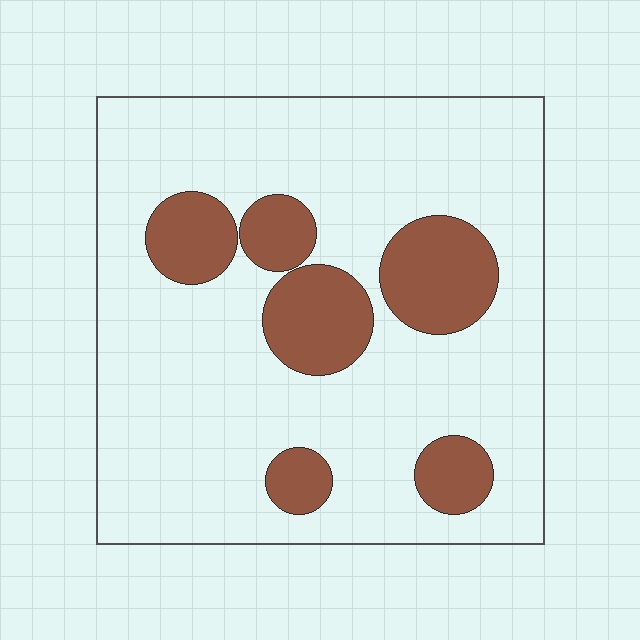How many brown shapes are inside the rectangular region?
6.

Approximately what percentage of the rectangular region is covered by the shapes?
Approximately 20%.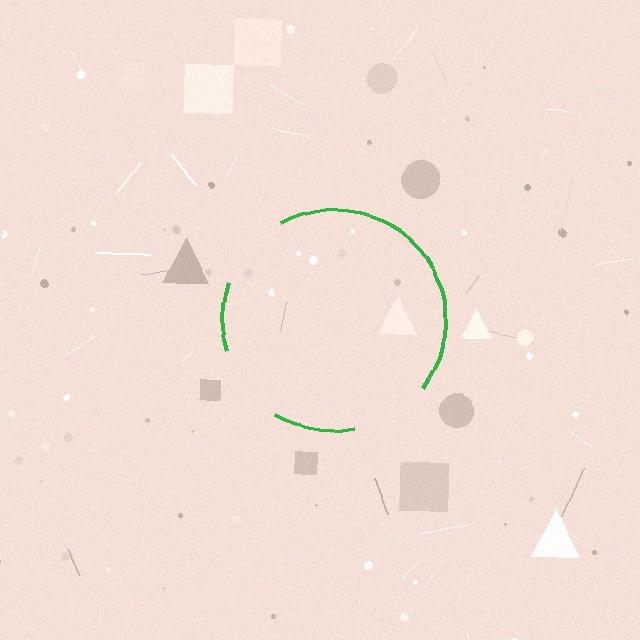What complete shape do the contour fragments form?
The contour fragments form a circle.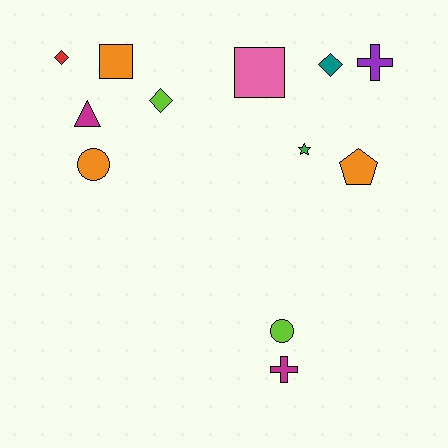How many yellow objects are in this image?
There are no yellow objects.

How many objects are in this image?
There are 12 objects.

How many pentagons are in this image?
There is 1 pentagon.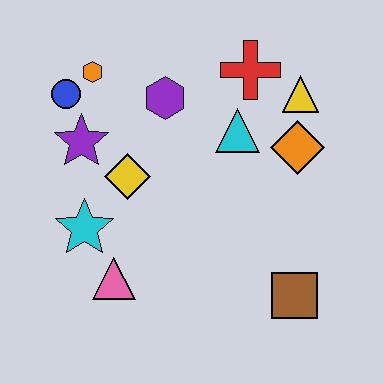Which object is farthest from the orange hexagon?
The brown square is farthest from the orange hexagon.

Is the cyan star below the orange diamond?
Yes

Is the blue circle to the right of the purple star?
No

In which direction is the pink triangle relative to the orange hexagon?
The pink triangle is below the orange hexagon.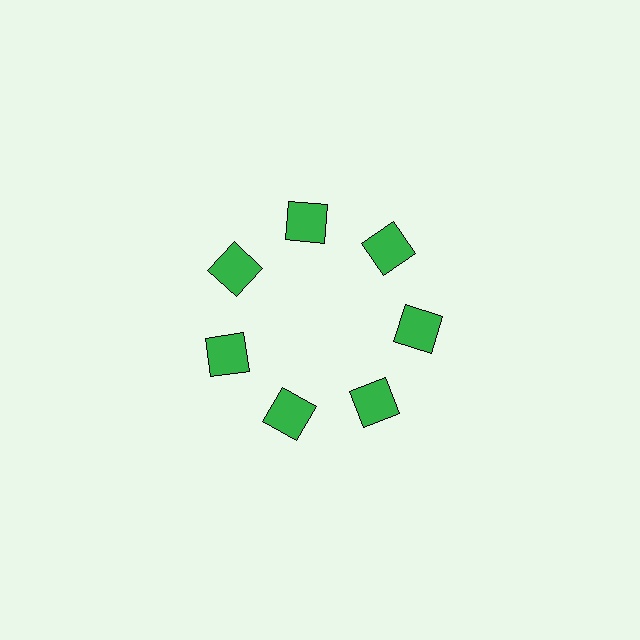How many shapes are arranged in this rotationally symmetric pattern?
There are 7 shapes, arranged in 7 groups of 1.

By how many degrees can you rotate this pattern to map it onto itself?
The pattern maps onto itself every 51 degrees of rotation.